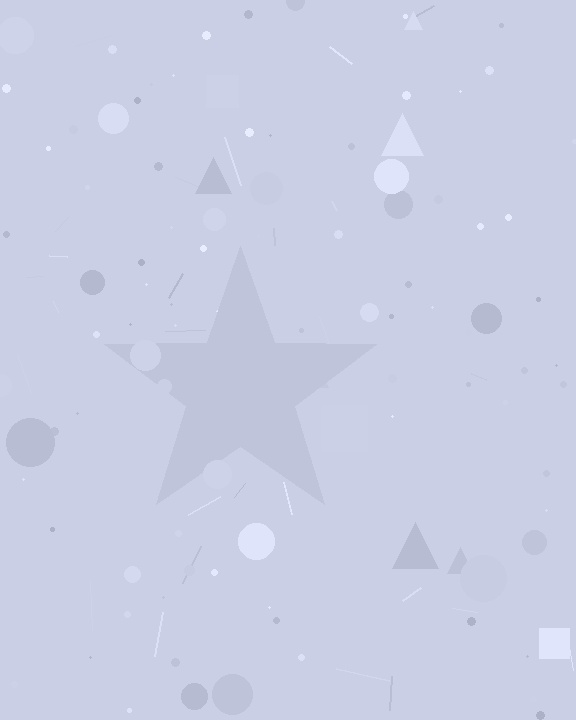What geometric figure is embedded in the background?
A star is embedded in the background.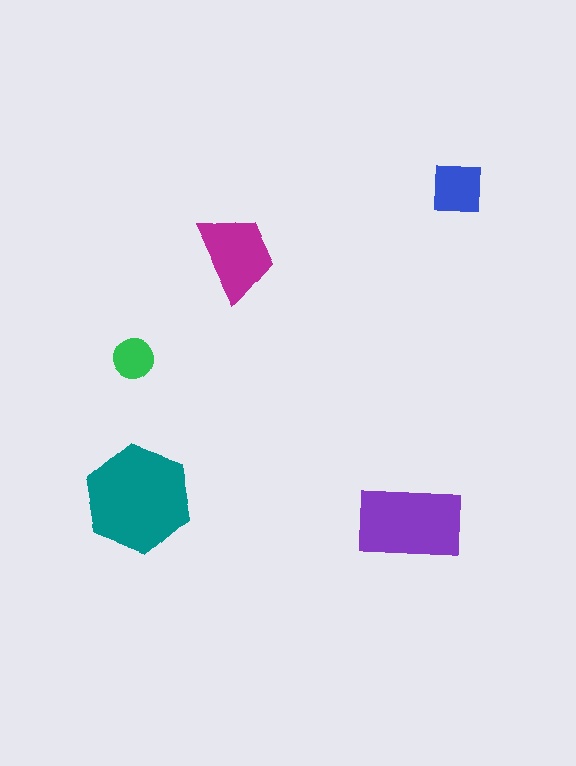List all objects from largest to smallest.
The teal hexagon, the purple rectangle, the magenta trapezoid, the blue square, the green circle.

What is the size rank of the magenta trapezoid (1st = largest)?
3rd.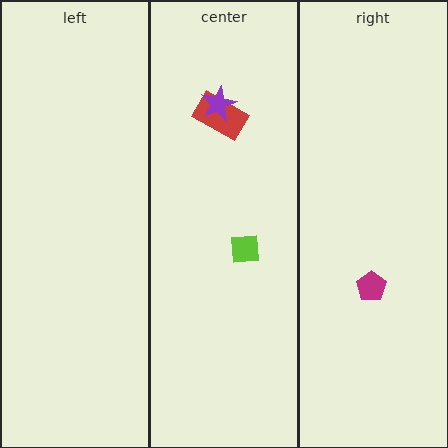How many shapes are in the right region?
1.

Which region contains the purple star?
The center region.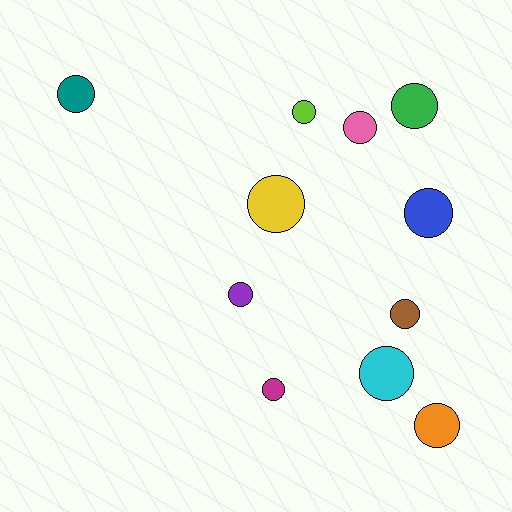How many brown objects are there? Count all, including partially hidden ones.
There is 1 brown object.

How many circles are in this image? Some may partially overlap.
There are 11 circles.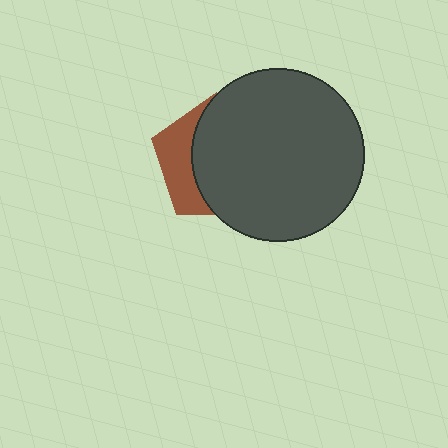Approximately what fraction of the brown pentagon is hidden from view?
Roughly 69% of the brown pentagon is hidden behind the dark gray circle.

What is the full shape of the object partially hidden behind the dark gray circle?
The partially hidden object is a brown pentagon.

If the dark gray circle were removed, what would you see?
You would see the complete brown pentagon.